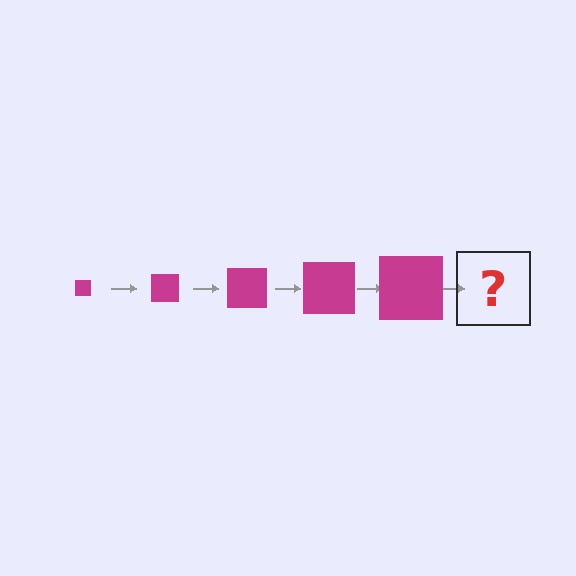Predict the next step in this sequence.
The next step is a magenta square, larger than the previous one.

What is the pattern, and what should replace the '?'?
The pattern is that the square gets progressively larger each step. The '?' should be a magenta square, larger than the previous one.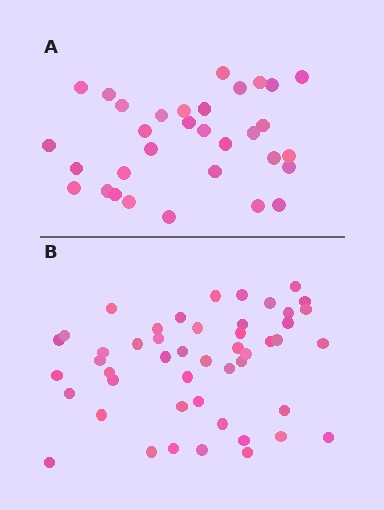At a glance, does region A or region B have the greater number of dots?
Region B (the bottom region) has more dots.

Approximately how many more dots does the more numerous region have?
Region B has approximately 15 more dots than region A.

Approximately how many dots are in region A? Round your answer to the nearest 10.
About 30 dots. (The exact count is 32, which rounds to 30.)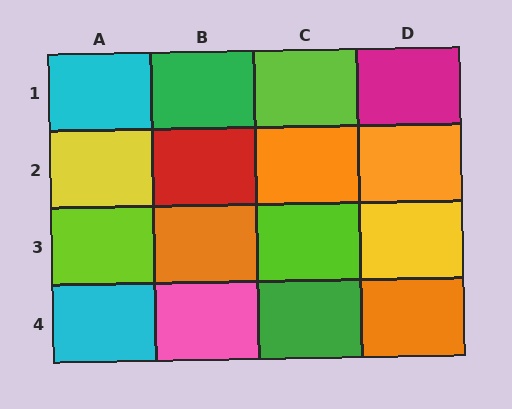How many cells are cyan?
2 cells are cyan.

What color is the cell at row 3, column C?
Lime.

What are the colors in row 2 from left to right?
Yellow, red, orange, orange.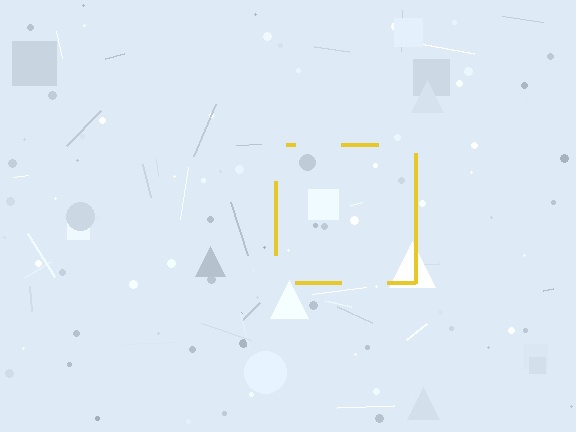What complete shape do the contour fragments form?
The contour fragments form a square.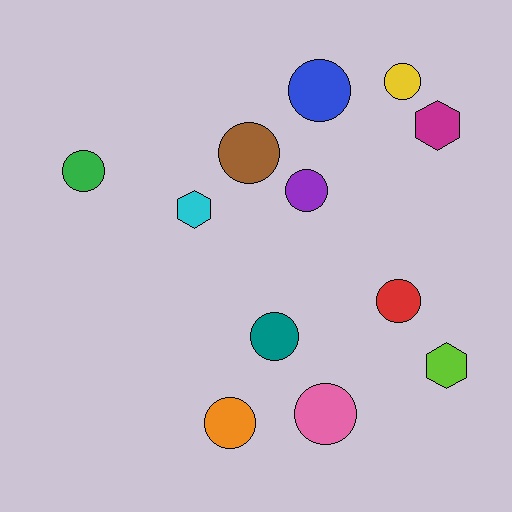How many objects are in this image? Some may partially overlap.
There are 12 objects.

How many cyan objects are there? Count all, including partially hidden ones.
There is 1 cyan object.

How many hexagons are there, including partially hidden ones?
There are 3 hexagons.